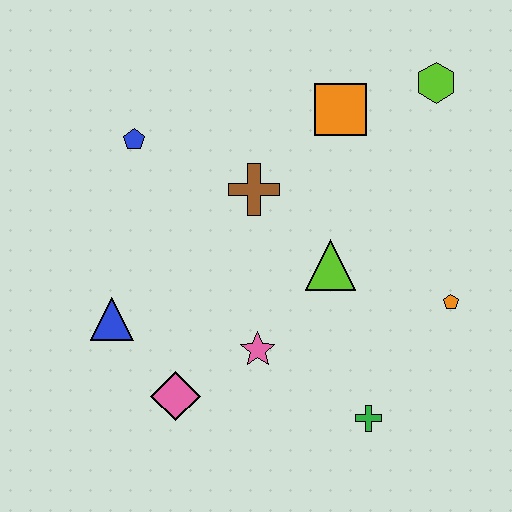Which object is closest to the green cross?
The pink star is closest to the green cross.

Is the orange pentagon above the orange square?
No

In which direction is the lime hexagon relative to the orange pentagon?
The lime hexagon is above the orange pentagon.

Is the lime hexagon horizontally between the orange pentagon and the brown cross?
Yes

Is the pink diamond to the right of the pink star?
No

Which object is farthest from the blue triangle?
The lime hexagon is farthest from the blue triangle.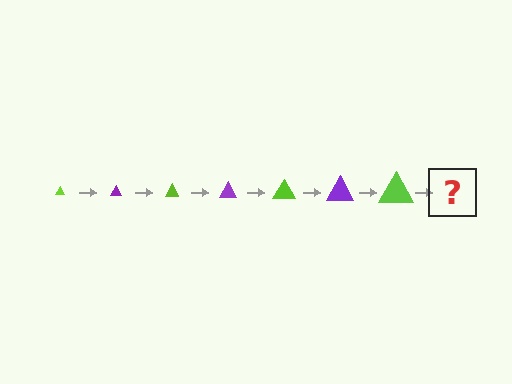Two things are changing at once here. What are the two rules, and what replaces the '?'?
The two rules are that the triangle grows larger each step and the color cycles through lime and purple. The '?' should be a purple triangle, larger than the previous one.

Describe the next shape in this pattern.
It should be a purple triangle, larger than the previous one.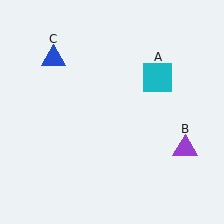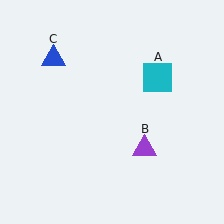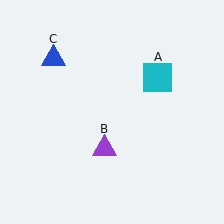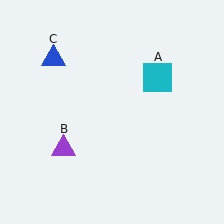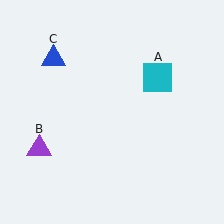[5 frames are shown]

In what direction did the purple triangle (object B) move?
The purple triangle (object B) moved left.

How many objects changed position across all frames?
1 object changed position: purple triangle (object B).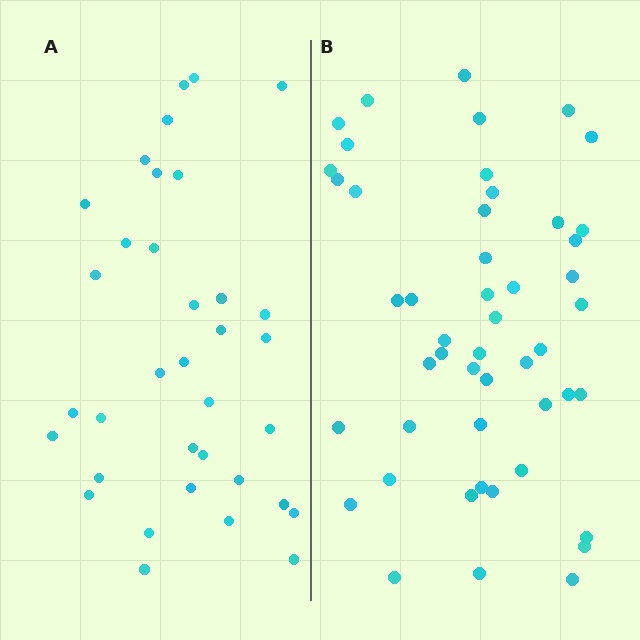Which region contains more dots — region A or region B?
Region B (the right region) has more dots.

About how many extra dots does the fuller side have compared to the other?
Region B has approximately 15 more dots than region A.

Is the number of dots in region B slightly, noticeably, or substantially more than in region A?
Region B has noticeably more, but not dramatically so. The ratio is roughly 1.4 to 1.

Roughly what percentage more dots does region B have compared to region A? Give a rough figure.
About 40% more.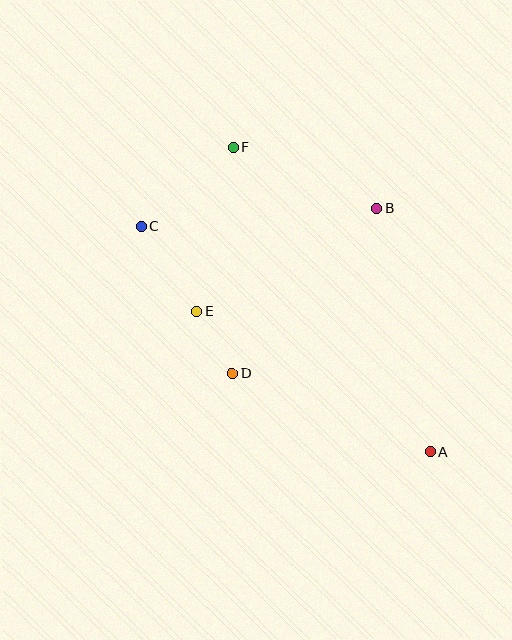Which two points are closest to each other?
Points D and E are closest to each other.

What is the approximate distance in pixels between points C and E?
The distance between C and E is approximately 101 pixels.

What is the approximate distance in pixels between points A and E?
The distance between A and E is approximately 273 pixels.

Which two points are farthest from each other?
Points A and C are farthest from each other.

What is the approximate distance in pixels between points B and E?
The distance between B and E is approximately 208 pixels.